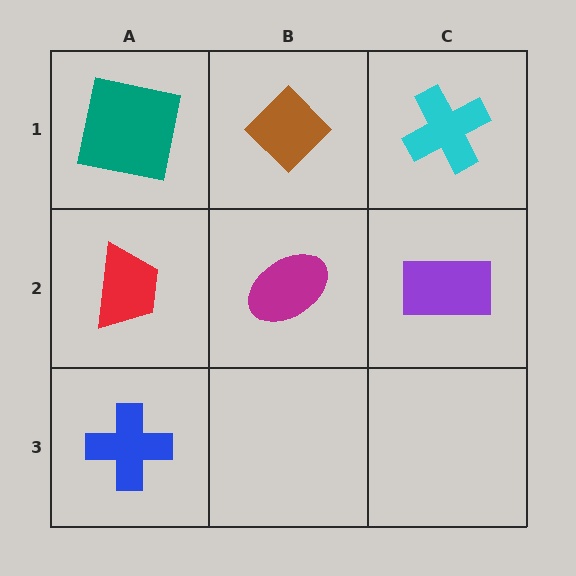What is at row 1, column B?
A brown diamond.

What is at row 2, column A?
A red trapezoid.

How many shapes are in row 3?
1 shape.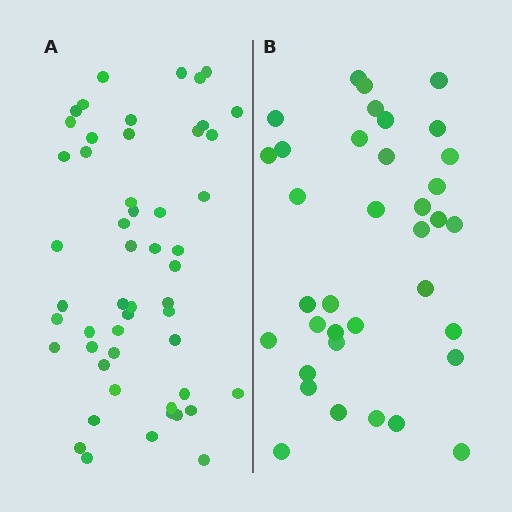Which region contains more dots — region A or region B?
Region A (the left region) has more dots.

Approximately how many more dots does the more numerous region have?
Region A has approximately 15 more dots than region B.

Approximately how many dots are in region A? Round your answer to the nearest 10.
About 50 dots. (The exact count is 52, which rounds to 50.)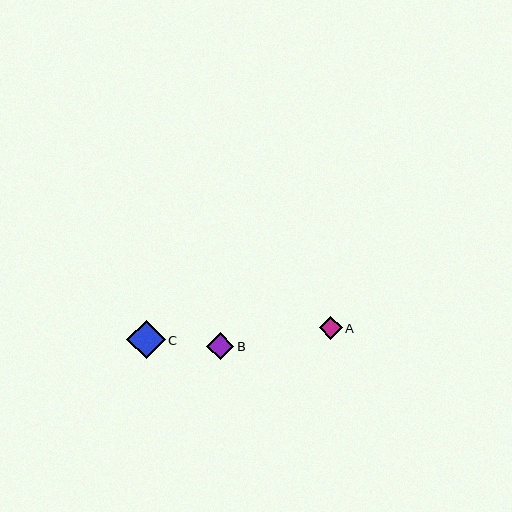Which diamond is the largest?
Diamond C is the largest with a size of approximately 38 pixels.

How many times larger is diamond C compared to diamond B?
Diamond C is approximately 1.4 times the size of diamond B.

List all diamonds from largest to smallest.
From largest to smallest: C, B, A.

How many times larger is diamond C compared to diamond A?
Diamond C is approximately 1.7 times the size of diamond A.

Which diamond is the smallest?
Diamond A is the smallest with a size of approximately 23 pixels.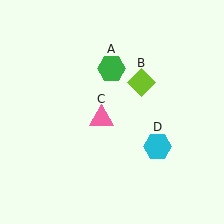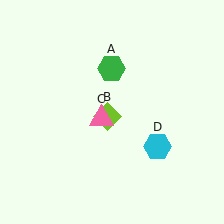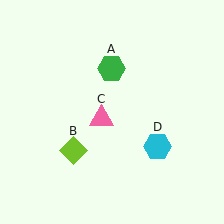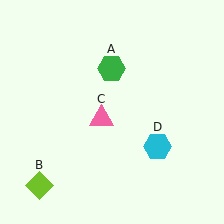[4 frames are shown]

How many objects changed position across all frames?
1 object changed position: lime diamond (object B).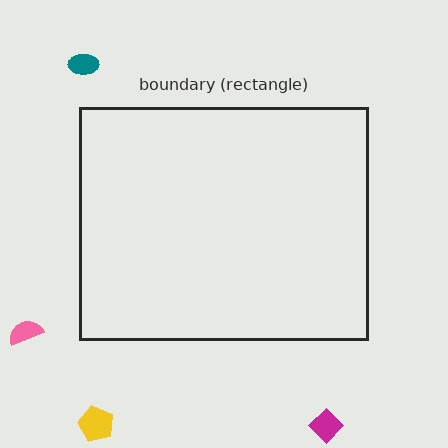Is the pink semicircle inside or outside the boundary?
Outside.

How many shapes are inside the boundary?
0 inside, 4 outside.